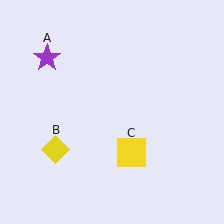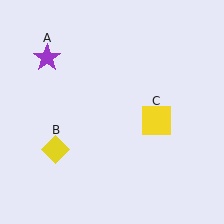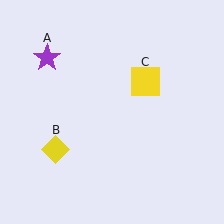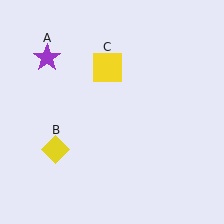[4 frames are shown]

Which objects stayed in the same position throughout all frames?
Purple star (object A) and yellow diamond (object B) remained stationary.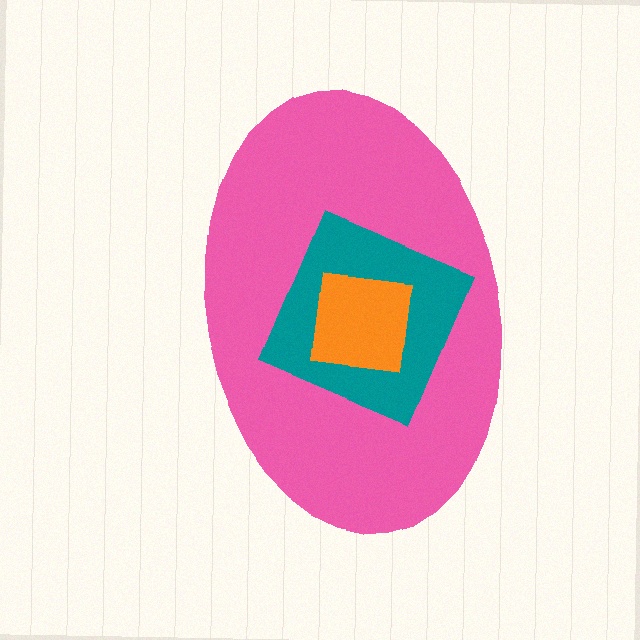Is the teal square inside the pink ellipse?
Yes.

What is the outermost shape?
The pink ellipse.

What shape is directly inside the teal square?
The orange square.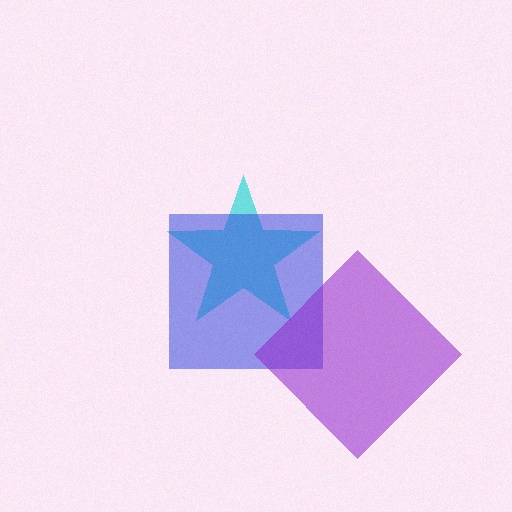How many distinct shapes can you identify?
There are 3 distinct shapes: a cyan star, a blue square, a purple diamond.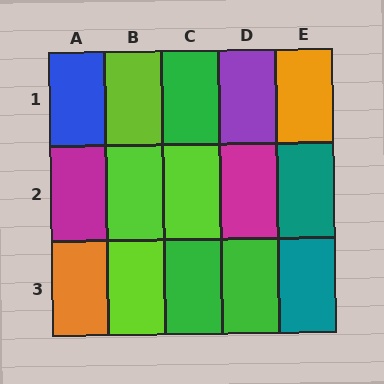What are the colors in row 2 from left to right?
Magenta, lime, lime, magenta, teal.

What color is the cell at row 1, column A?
Blue.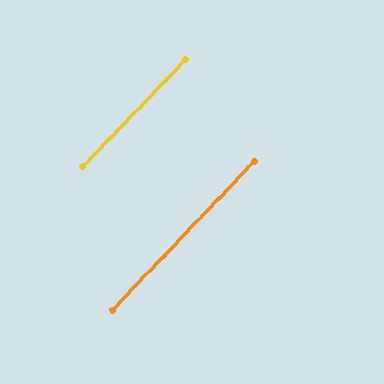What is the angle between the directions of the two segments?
Approximately 0 degrees.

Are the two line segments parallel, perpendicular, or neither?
Parallel — their directions differ by only 0.3°.